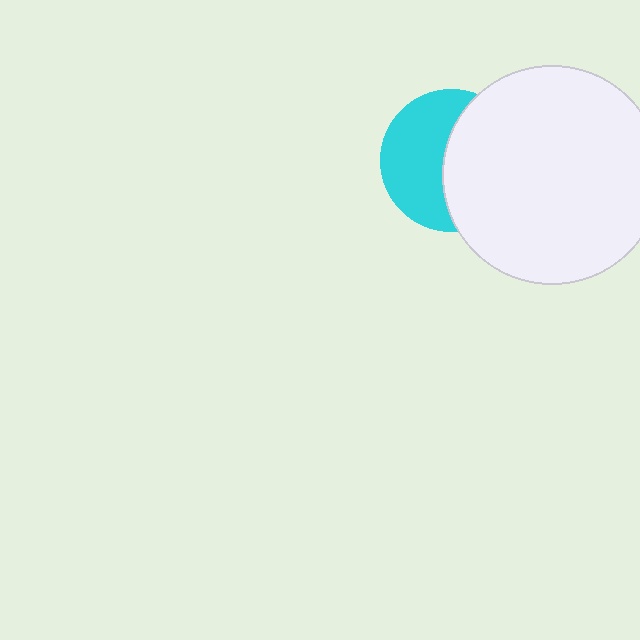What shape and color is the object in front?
The object in front is a white circle.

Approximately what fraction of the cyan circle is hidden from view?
Roughly 50% of the cyan circle is hidden behind the white circle.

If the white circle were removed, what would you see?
You would see the complete cyan circle.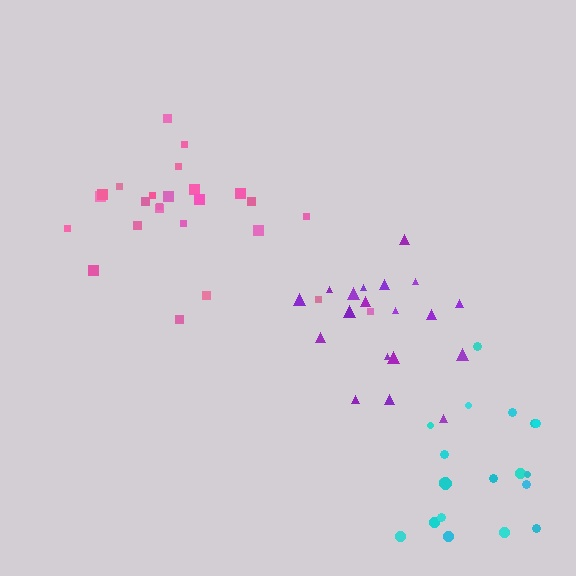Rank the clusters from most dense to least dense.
purple, cyan, pink.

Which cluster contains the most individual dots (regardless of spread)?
Pink (25).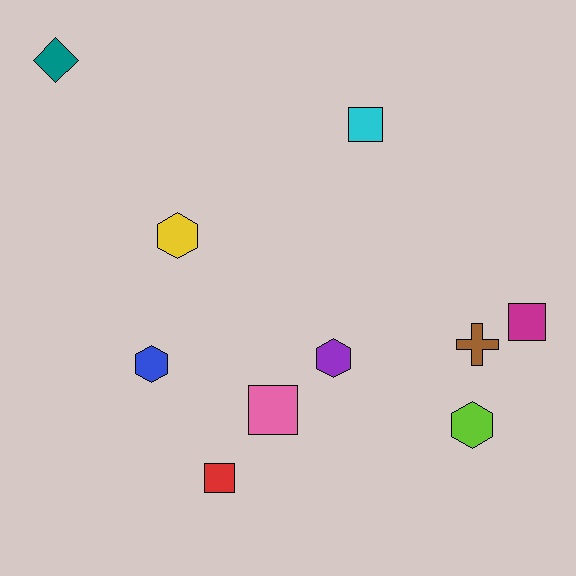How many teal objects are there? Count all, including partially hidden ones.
There is 1 teal object.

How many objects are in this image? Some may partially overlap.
There are 10 objects.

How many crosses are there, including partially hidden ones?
There is 1 cross.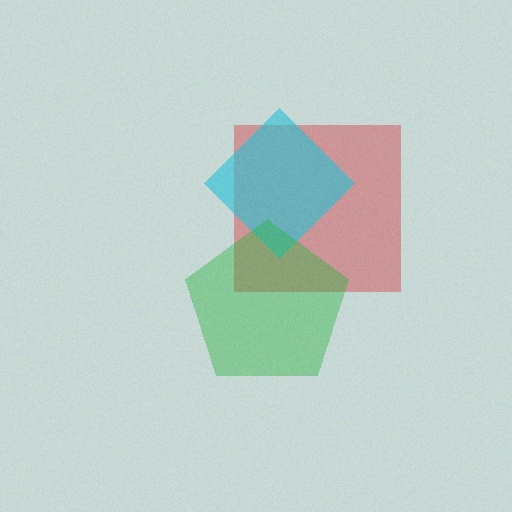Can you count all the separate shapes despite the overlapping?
Yes, there are 3 separate shapes.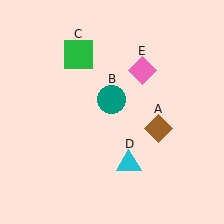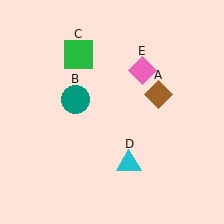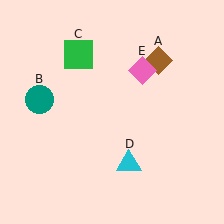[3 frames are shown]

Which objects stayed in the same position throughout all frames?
Green square (object C) and cyan triangle (object D) and pink diamond (object E) remained stationary.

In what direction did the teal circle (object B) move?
The teal circle (object B) moved left.